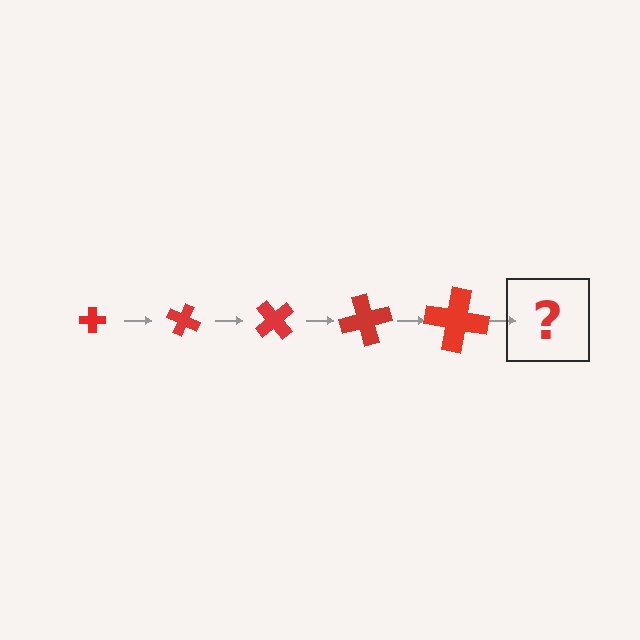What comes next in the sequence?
The next element should be a cross, larger than the previous one and rotated 125 degrees from the start.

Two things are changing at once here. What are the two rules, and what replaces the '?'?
The two rules are that the cross grows larger each step and it rotates 25 degrees each step. The '?' should be a cross, larger than the previous one and rotated 125 degrees from the start.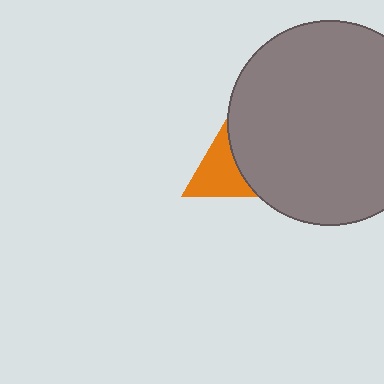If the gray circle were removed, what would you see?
You would see the complete orange triangle.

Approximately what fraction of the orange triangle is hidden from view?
Roughly 66% of the orange triangle is hidden behind the gray circle.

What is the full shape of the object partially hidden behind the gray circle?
The partially hidden object is an orange triangle.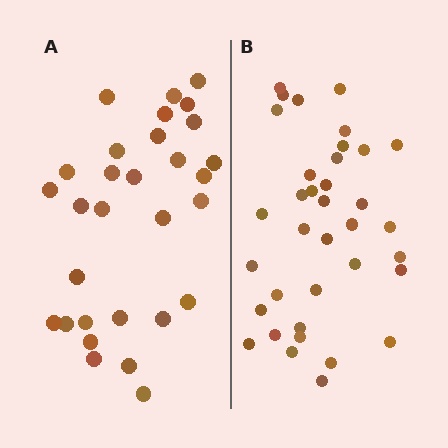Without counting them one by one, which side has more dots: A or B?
Region B (the right region) has more dots.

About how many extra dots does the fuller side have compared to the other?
Region B has about 6 more dots than region A.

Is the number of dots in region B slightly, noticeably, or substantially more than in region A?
Region B has only slightly more — the two regions are fairly close. The ratio is roughly 1.2 to 1.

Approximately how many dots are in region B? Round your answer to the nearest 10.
About 40 dots. (The exact count is 36, which rounds to 40.)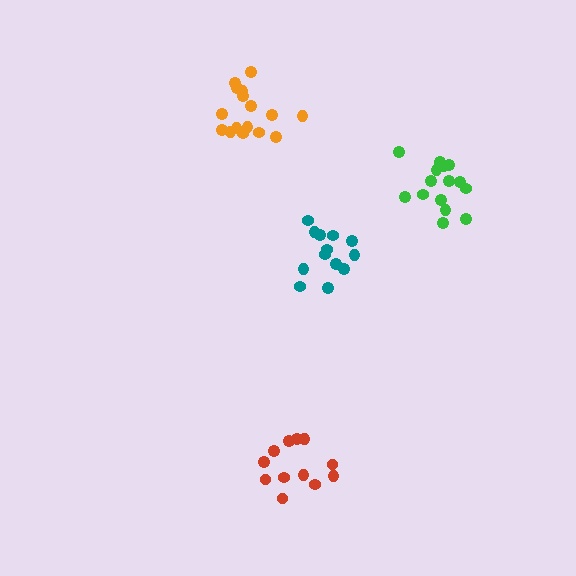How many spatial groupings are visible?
There are 4 spatial groupings.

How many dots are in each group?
Group 1: 12 dots, Group 2: 15 dots, Group 3: 16 dots, Group 4: 13 dots (56 total).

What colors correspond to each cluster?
The clusters are colored: red, green, orange, teal.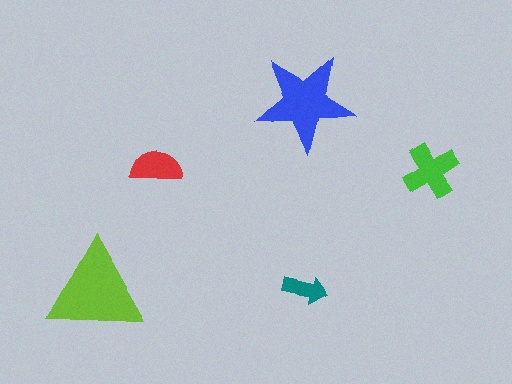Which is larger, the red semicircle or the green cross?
The green cross.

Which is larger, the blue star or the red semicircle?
The blue star.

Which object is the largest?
The lime triangle.